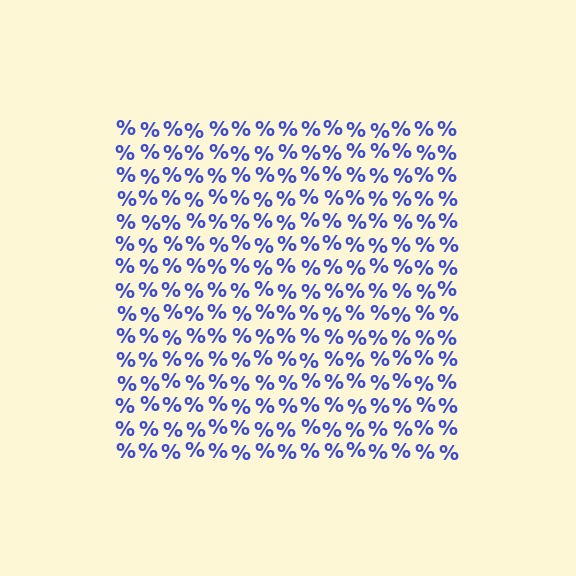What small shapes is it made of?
It is made of small percent signs.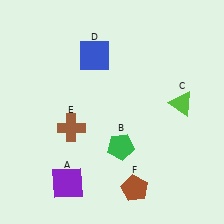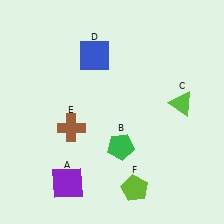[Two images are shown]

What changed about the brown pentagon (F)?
In Image 1, F is brown. In Image 2, it changed to lime.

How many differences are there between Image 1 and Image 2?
There is 1 difference between the two images.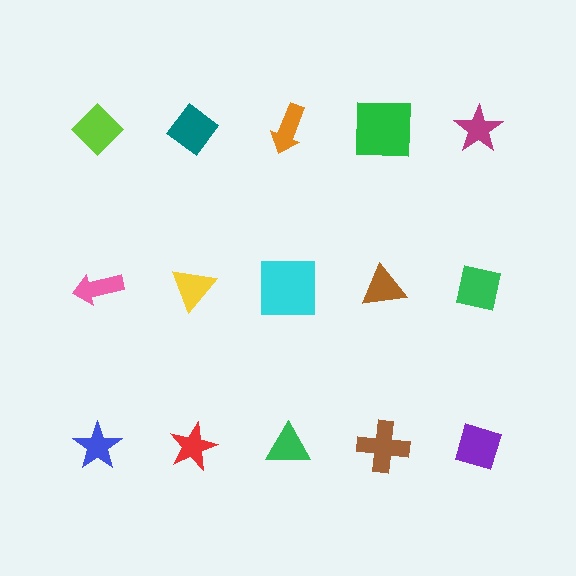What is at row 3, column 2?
A red star.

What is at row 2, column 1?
A pink arrow.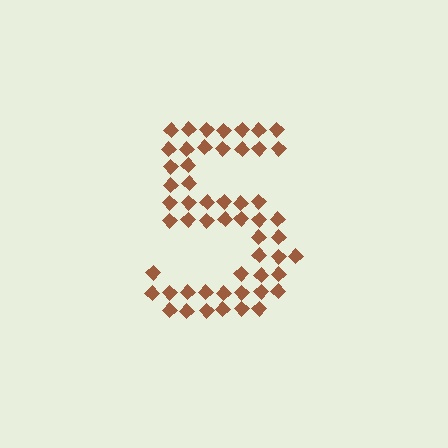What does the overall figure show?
The overall figure shows the digit 5.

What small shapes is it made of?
It is made of small diamonds.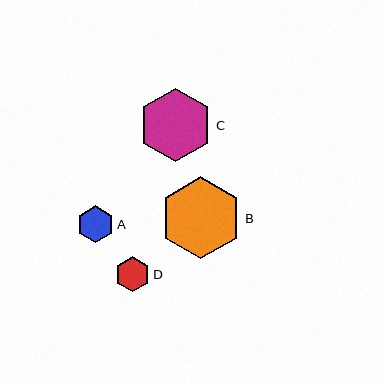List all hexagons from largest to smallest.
From largest to smallest: B, C, A, D.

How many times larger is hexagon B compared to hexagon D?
Hexagon B is approximately 2.4 times the size of hexagon D.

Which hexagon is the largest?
Hexagon B is the largest with a size of approximately 82 pixels.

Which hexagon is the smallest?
Hexagon D is the smallest with a size of approximately 35 pixels.